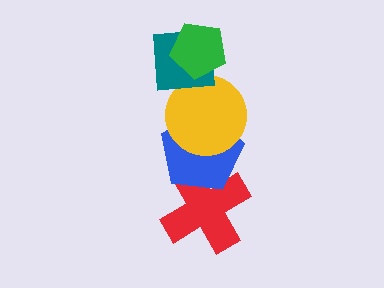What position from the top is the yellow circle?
The yellow circle is 3rd from the top.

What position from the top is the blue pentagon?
The blue pentagon is 4th from the top.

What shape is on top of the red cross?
The blue pentagon is on top of the red cross.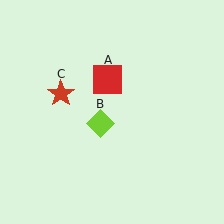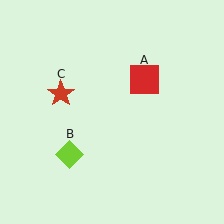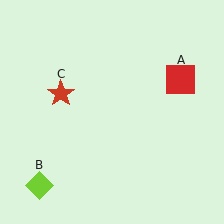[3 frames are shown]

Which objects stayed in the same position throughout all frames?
Red star (object C) remained stationary.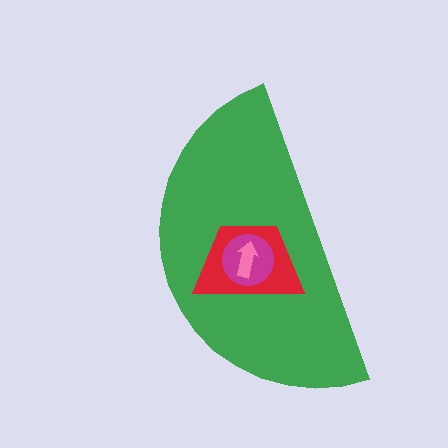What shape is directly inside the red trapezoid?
The magenta circle.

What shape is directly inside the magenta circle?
The pink arrow.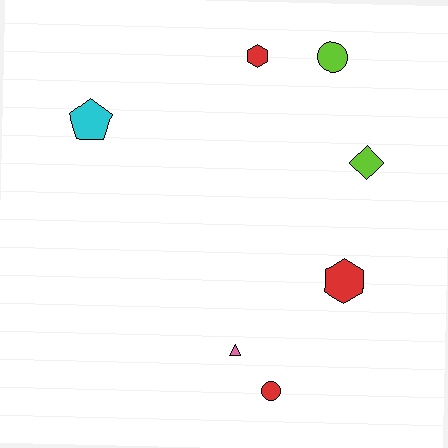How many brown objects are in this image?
There are no brown objects.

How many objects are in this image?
There are 7 objects.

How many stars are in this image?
There are no stars.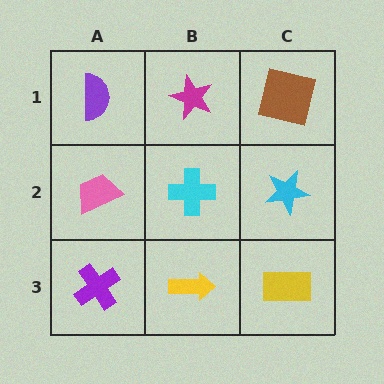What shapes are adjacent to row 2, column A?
A purple semicircle (row 1, column A), a purple cross (row 3, column A), a cyan cross (row 2, column B).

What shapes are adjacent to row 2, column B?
A magenta star (row 1, column B), a yellow arrow (row 3, column B), a pink trapezoid (row 2, column A), a cyan star (row 2, column C).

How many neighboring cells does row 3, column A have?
2.